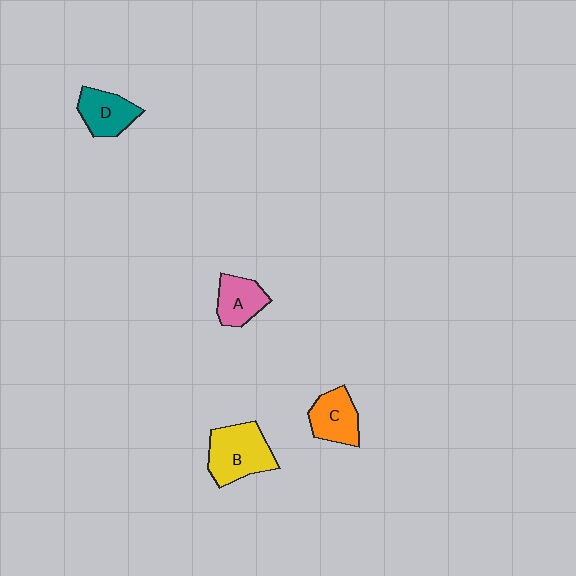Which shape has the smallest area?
Shape A (pink).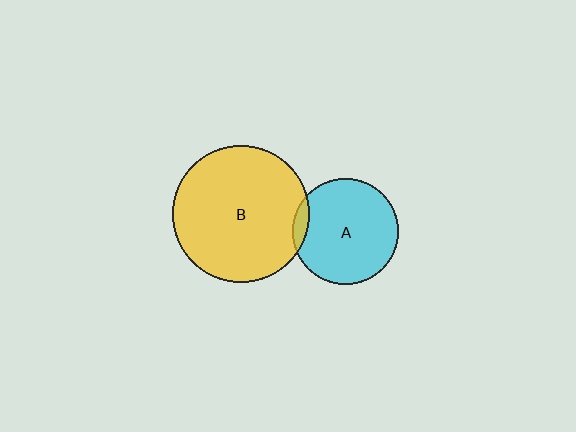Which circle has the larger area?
Circle B (yellow).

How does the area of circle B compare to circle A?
Approximately 1.7 times.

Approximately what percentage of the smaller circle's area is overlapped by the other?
Approximately 5%.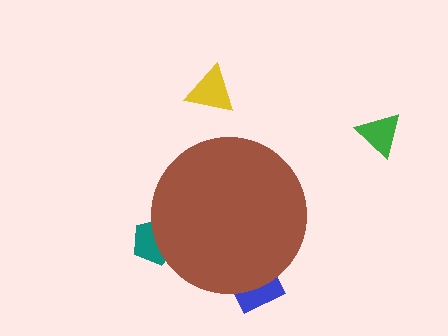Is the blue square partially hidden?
Yes, the blue square is partially hidden behind the brown circle.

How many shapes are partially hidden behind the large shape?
2 shapes are partially hidden.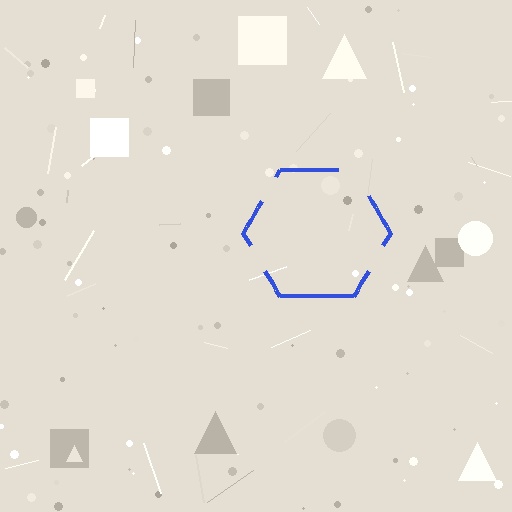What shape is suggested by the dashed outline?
The dashed outline suggests a hexagon.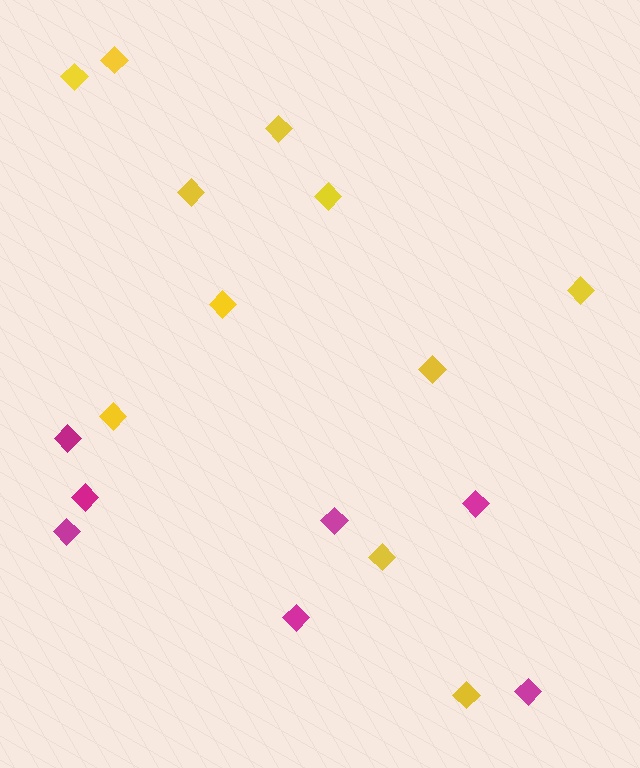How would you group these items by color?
There are 2 groups: one group of magenta diamonds (7) and one group of yellow diamonds (11).